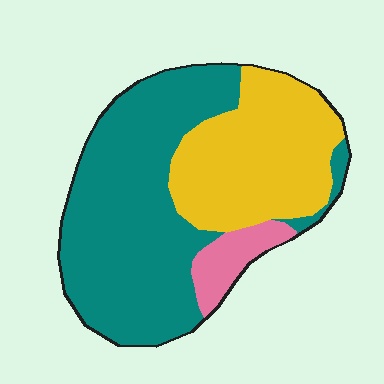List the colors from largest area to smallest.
From largest to smallest: teal, yellow, pink.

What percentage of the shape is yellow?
Yellow covers about 35% of the shape.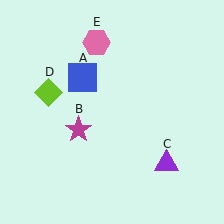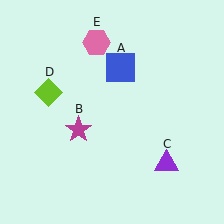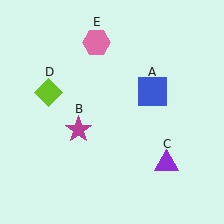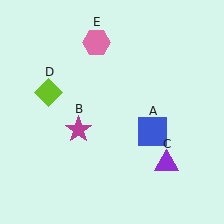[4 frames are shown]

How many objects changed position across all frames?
1 object changed position: blue square (object A).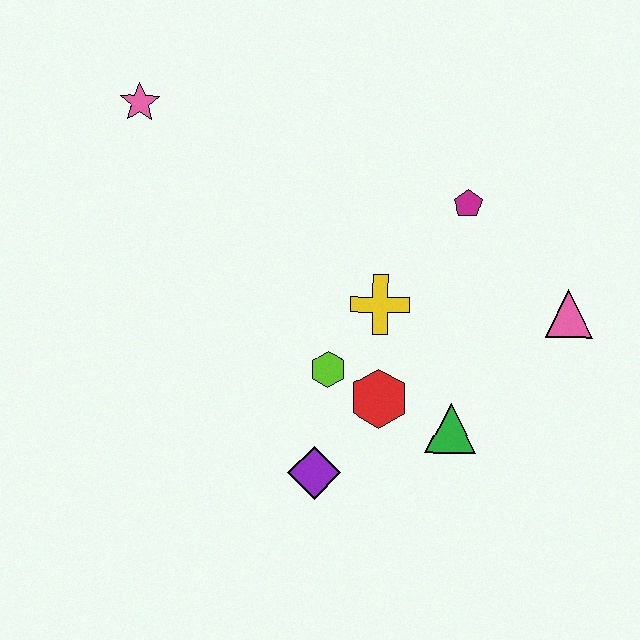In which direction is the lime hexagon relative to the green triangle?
The lime hexagon is to the left of the green triangle.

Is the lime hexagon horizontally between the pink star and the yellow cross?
Yes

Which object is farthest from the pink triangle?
The pink star is farthest from the pink triangle.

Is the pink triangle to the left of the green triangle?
No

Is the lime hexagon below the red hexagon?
No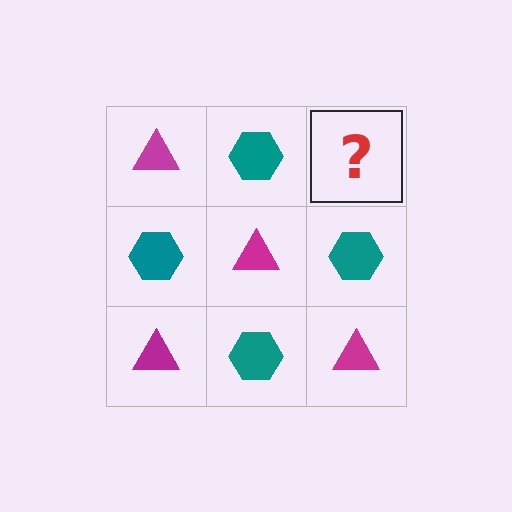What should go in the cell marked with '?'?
The missing cell should contain a magenta triangle.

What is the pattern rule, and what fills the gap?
The rule is that it alternates magenta triangle and teal hexagon in a checkerboard pattern. The gap should be filled with a magenta triangle.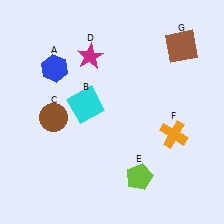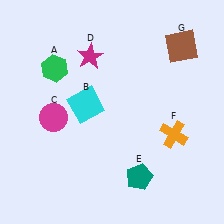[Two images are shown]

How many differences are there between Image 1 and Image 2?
There are 3 differences between the two images.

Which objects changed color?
A changed from blue to green. C changed from brown to magenta. E changed from lime to teal.